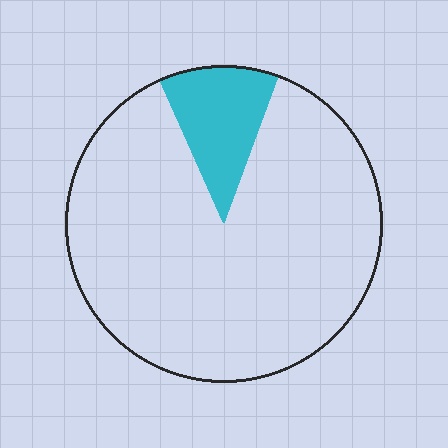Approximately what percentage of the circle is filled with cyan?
Approximately 10%.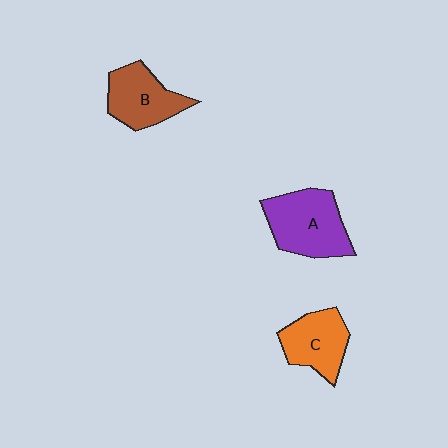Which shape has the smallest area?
Shape C (orange).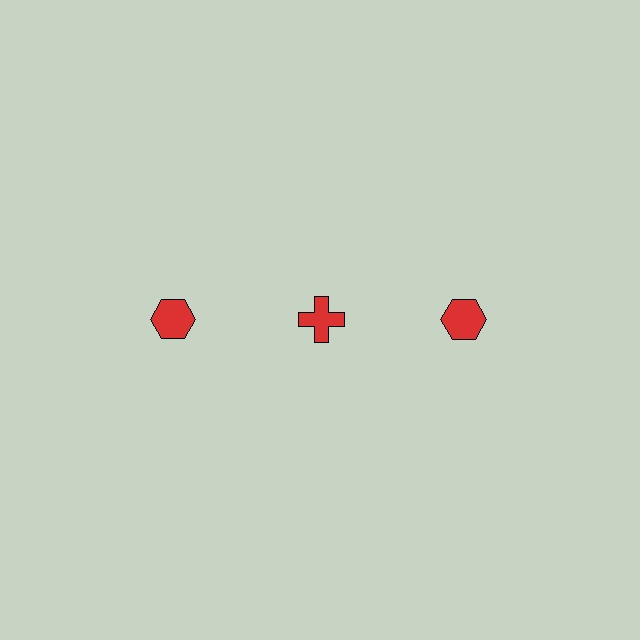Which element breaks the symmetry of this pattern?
The red cross in the top row, second from left column breaks the symmetry. All other shapes are red hexagons.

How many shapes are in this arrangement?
There are 3 shapes arranged in a grid pattern.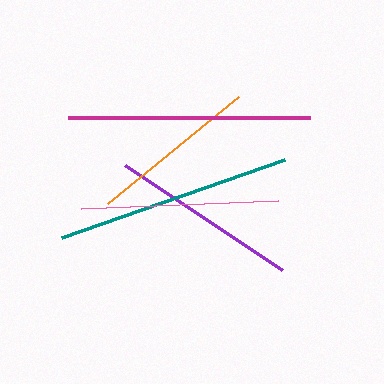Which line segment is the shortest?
The orange line is the shortest at approximately 169 pixels.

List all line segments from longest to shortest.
From longest to shortest: magenta, teal, pink, purple, orange.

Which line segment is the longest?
The magenta line is the longest at approximately 242 pixels.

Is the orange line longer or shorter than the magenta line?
The magenta line is longer than the orange line.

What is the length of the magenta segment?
The magenta segment is approximately 242 pixels long.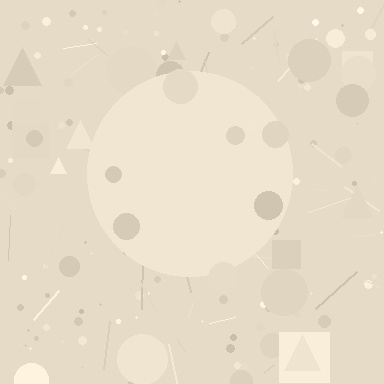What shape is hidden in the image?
A circle is hidden in the image.